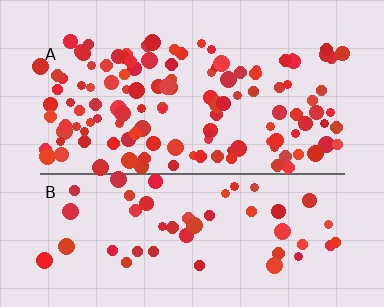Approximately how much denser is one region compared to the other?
Approximately 2.4× — region A over region B.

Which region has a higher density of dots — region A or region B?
A (the top).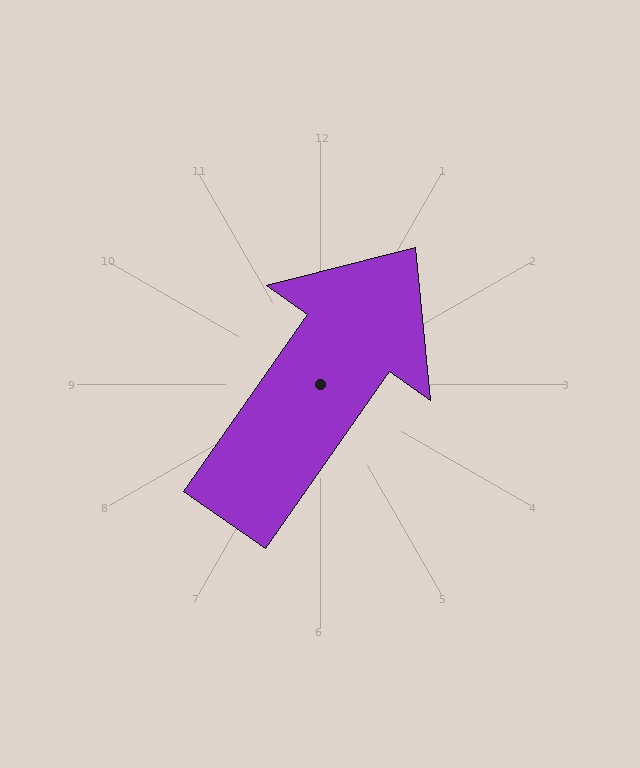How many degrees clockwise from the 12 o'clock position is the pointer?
Approximately 35 degrees.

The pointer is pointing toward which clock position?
Roughly 1 o'clock.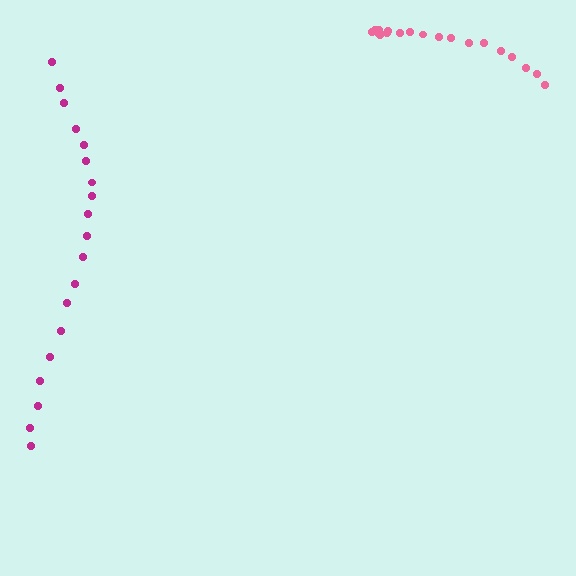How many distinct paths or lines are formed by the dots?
There are 2 distinct paths.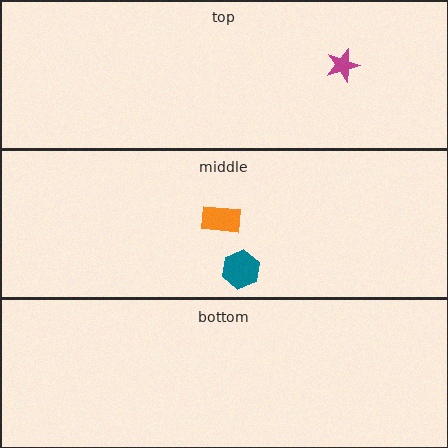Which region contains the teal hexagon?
The middle region.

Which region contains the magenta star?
The top region.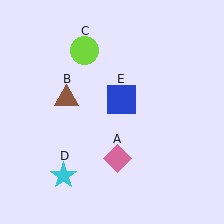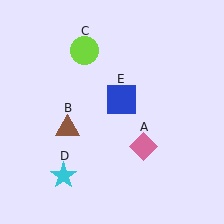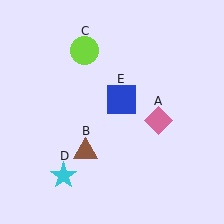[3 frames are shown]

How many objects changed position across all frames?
2 objects changed position: pink diamond (object A), brown triangle (object B).